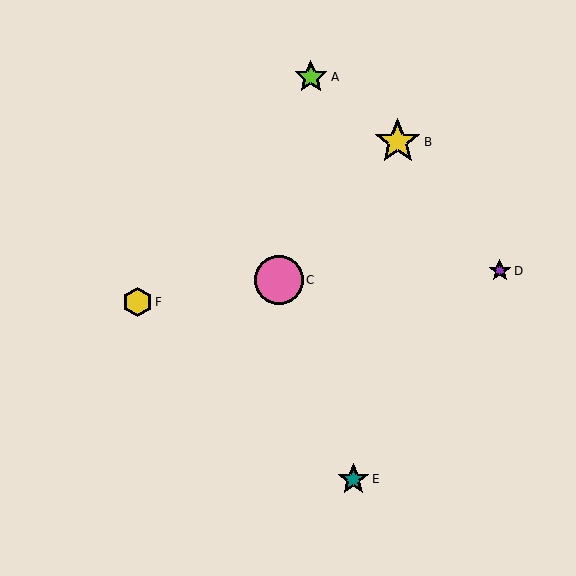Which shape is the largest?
The pink circle (labeled C) is the largest.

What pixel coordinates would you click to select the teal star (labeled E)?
Click at (353, 479) to select the teal star E.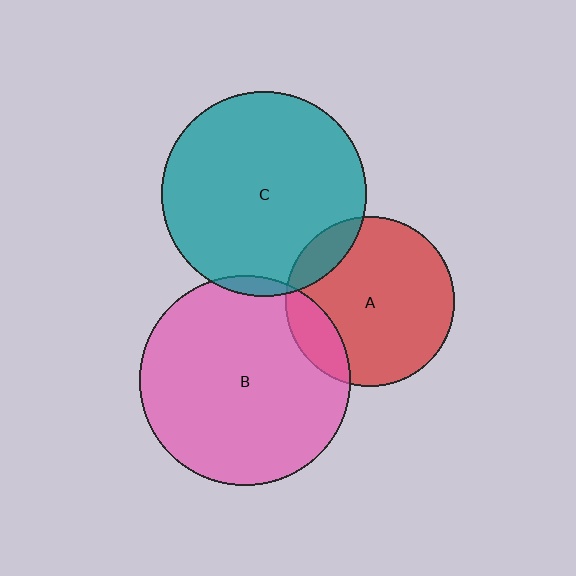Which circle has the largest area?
Circle B (pink).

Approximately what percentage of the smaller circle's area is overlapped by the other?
Approximately 5%.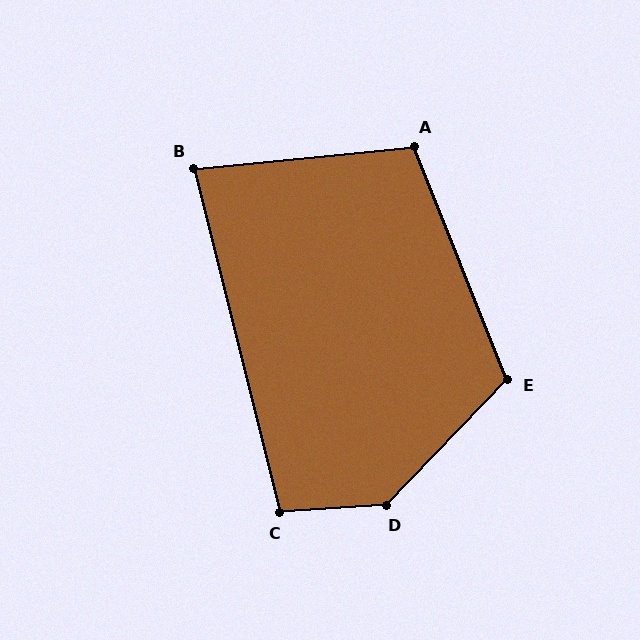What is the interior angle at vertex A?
Approximately 106 degrees (obtuse).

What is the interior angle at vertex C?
Approximately 100 degrees (obtuse).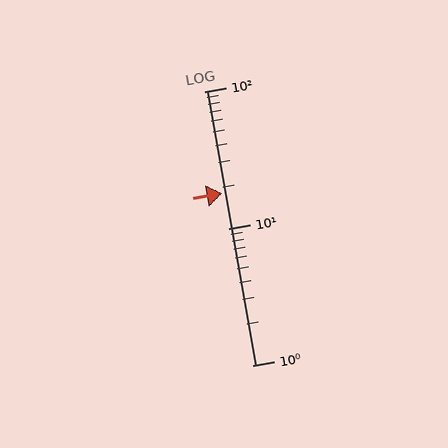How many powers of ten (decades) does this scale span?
The scale spans 2 decades, from 1 to 100.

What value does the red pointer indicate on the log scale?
The pointer indicates approximately 18.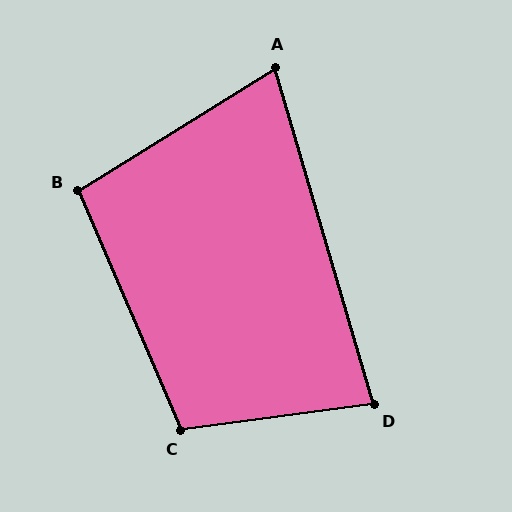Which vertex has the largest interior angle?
C, at approximately 106 degrees.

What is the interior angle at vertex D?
Approximately 81 degrees (acute).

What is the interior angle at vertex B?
Approximately 99 degrees (obtuse).